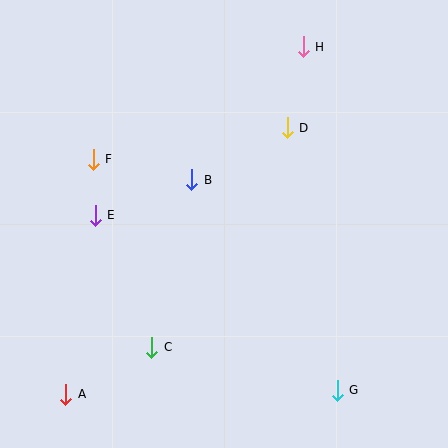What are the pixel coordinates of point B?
Point B is at (192, 180).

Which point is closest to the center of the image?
Point B at (192, 180) is closest to the center.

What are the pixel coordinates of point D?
Point D is at (287, 128).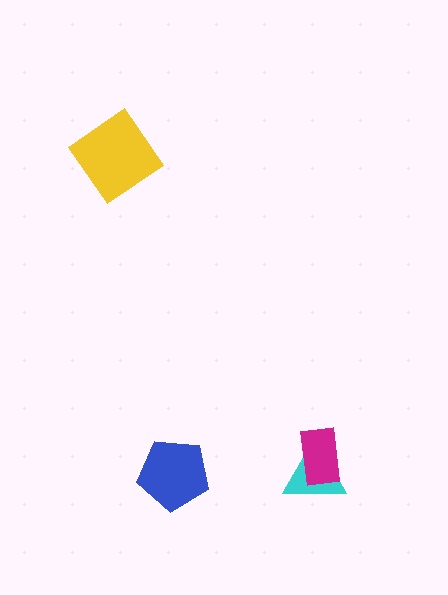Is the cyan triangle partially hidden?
Yes, it is partially covered by another shape.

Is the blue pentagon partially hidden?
No, no other shape covers it.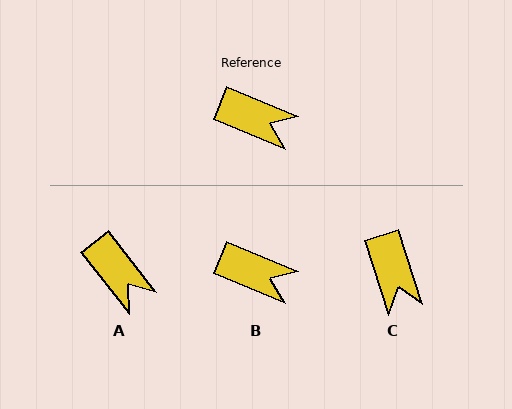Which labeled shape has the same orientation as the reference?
B.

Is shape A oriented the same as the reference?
No, it is off by about 29 degrees.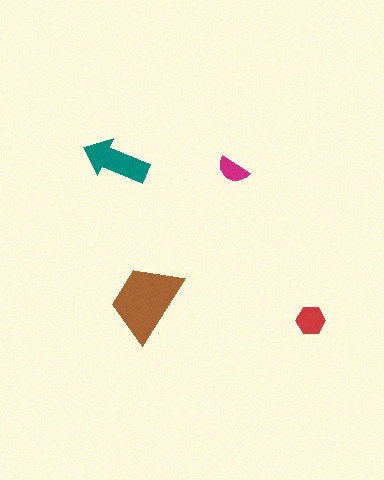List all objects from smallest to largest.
The magenta semicircle, the red hexagon, the teal arrow, the brown trapezoid.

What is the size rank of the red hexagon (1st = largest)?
3rd.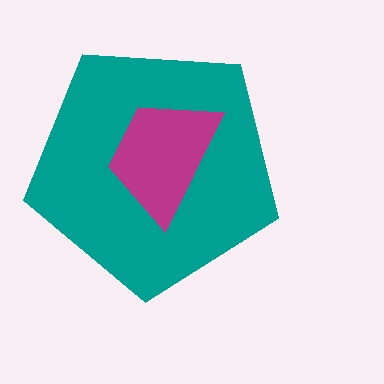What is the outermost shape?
The teal pentagon.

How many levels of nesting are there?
2.